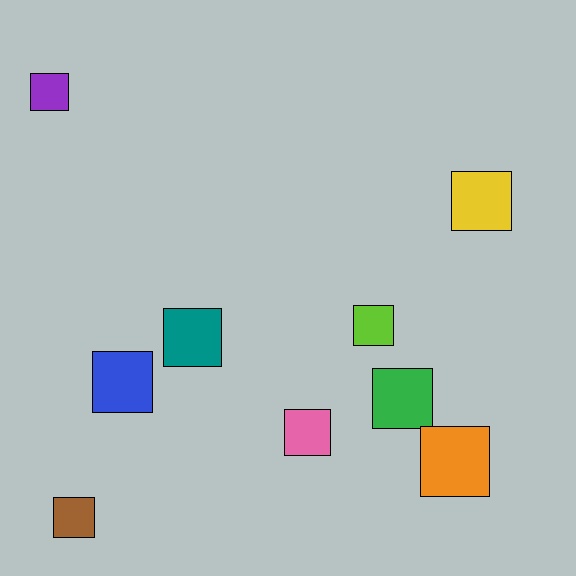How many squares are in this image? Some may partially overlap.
There are 9 squares.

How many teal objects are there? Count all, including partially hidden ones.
There is 1 teal object.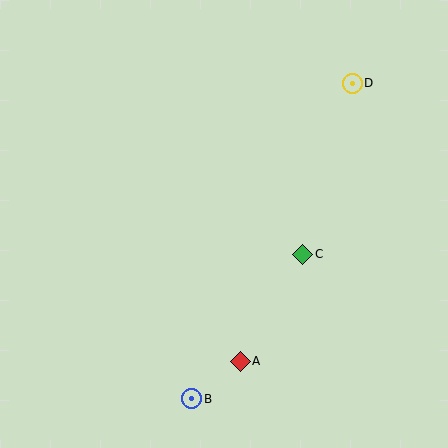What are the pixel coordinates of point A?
Point A is at (240, 361).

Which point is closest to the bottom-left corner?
Point B is closest to the bottom-left corner.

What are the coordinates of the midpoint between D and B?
The midpoint between D and B is at (272, 241).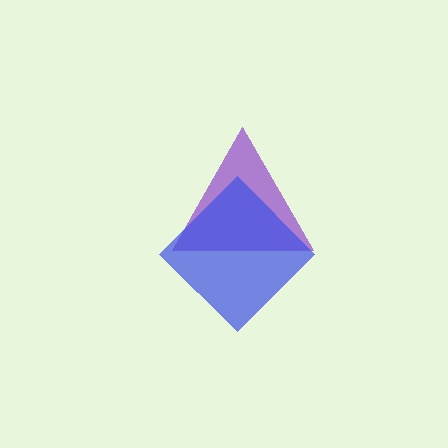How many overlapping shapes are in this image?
There are 2 overlapping shapes in the image.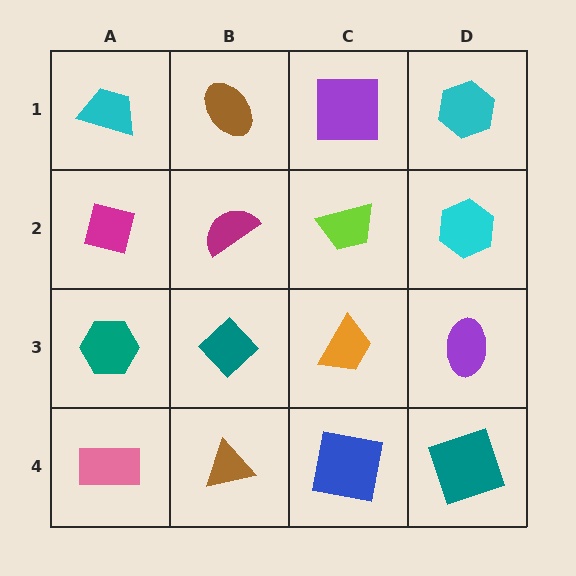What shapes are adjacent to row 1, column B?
A magenta semicircle (row 2, column B), a cyan trapezoid (row 1, column A), a purple square (row 1, column C).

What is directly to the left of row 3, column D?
An orange trapezoid.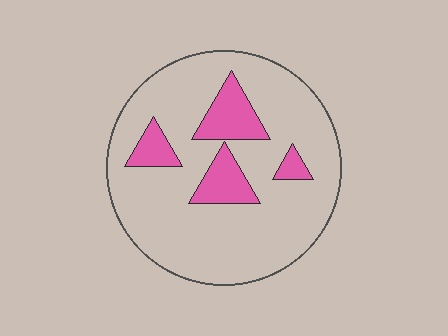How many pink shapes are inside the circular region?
4.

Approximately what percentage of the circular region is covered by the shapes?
Approximately 15%.